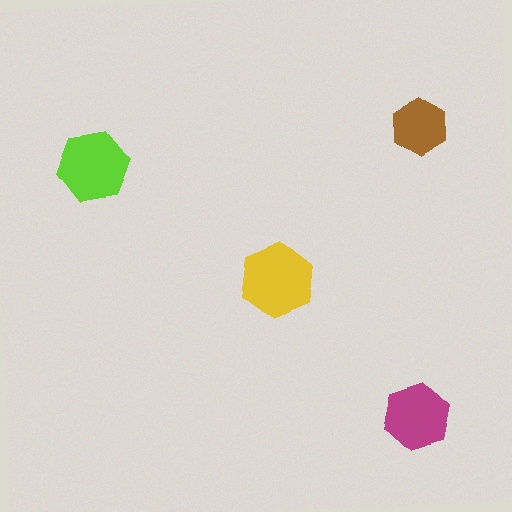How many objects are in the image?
There are 4 objects in the image.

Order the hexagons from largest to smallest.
the yellow one, the lime one, the magenta one, the brown one.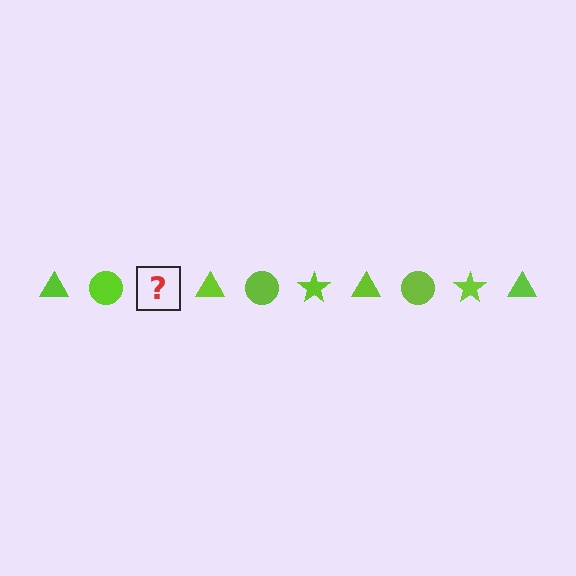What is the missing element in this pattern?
The missing element is a lime star.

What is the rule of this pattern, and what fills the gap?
The rule is that the pattern cycles through triangle, circle, star shapes in lime. The gap should be filled with a lime star.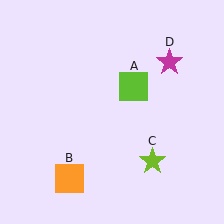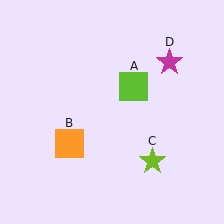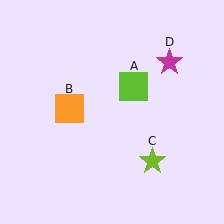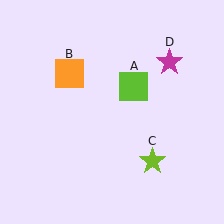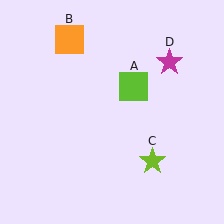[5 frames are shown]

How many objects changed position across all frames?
1 object changed position: orange square (object B).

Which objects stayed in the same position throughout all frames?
Lime square (object A) and lime star (object C) and magenta star (object D) remained stationary.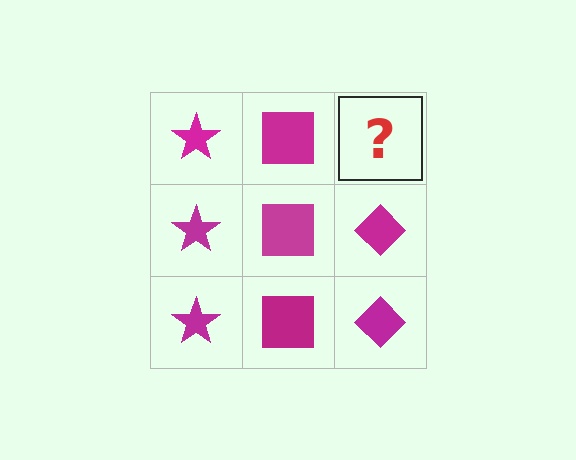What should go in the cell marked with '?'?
The missing cell should contain a magenta diamond.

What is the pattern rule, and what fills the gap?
The rule is that each column has a consistent shape. The gap should be filled with a magenta diamond.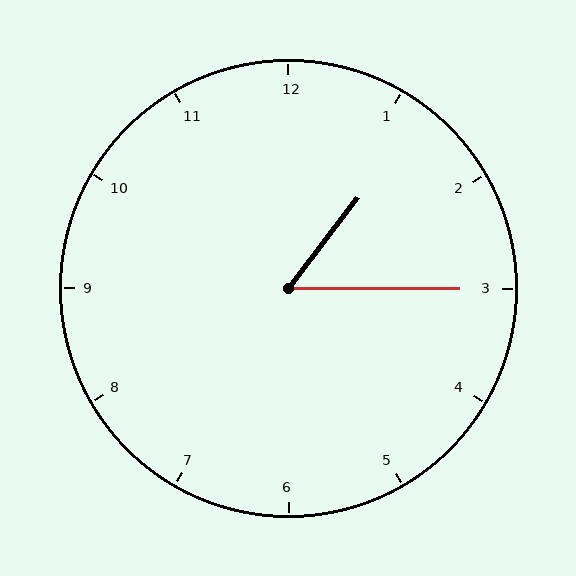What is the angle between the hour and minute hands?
Approximately 52 degrees.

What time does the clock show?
1:15.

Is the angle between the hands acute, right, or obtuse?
It is acute.